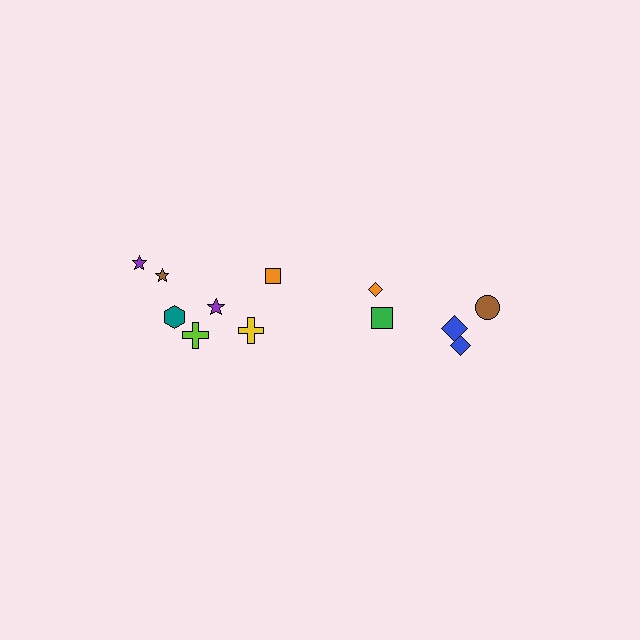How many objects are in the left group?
There are 7 objects.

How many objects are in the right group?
There are 5 objects.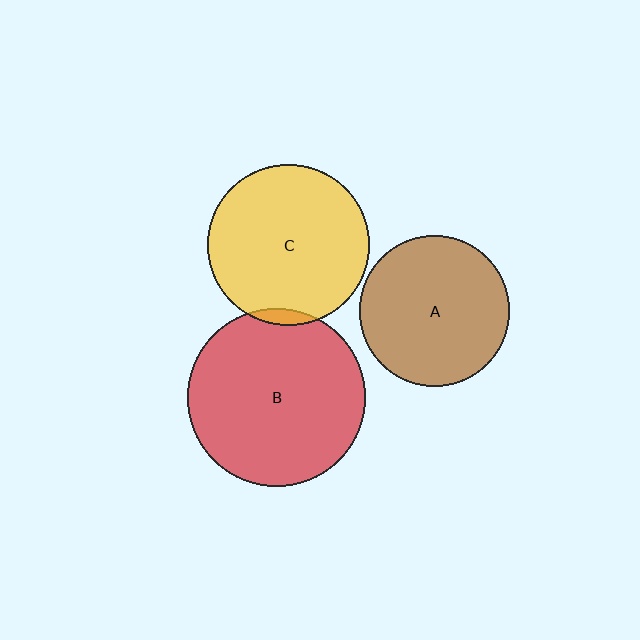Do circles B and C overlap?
Yes.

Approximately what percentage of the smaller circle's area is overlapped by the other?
Approximately 5%.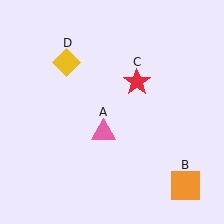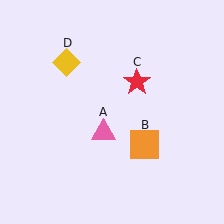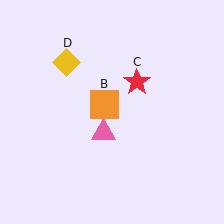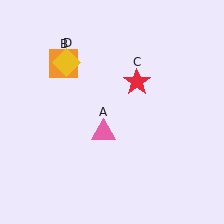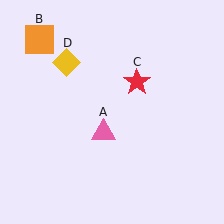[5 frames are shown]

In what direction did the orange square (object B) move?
The orange square (object B) moved up and to the left.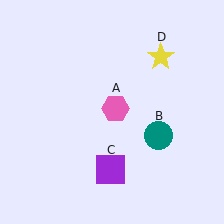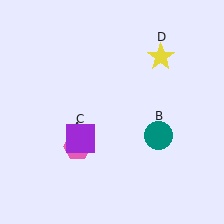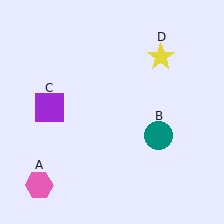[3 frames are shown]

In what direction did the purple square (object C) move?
The purple square (object C) moved up and to the left.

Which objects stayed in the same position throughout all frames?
Teal circle (object B) and yellow star (object D) remained stationary.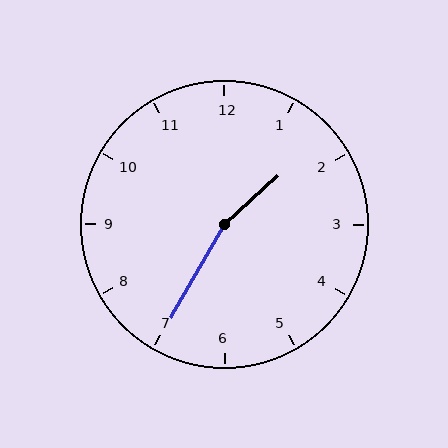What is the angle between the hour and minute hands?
Approximately 162 degrees.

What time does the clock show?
1:35.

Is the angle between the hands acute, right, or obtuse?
It is obtuse.